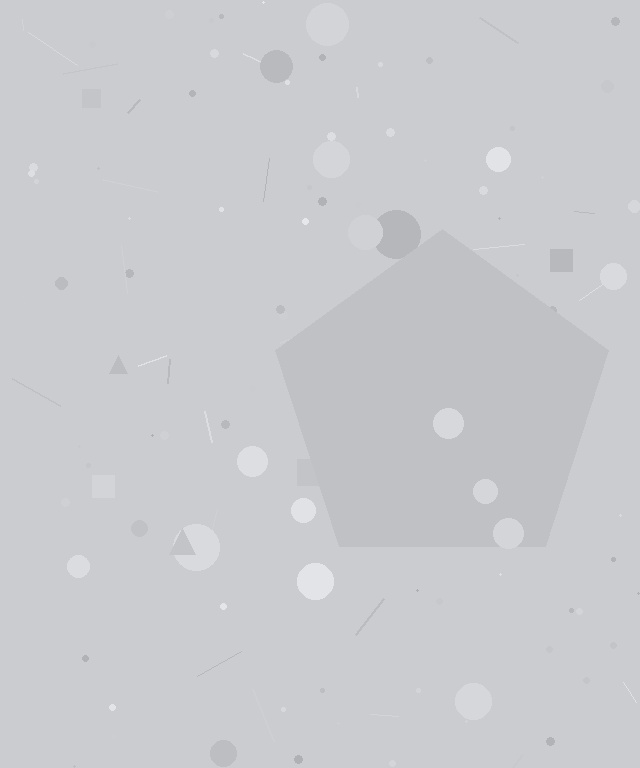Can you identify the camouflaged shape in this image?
The camouflaged shape is a pentagon.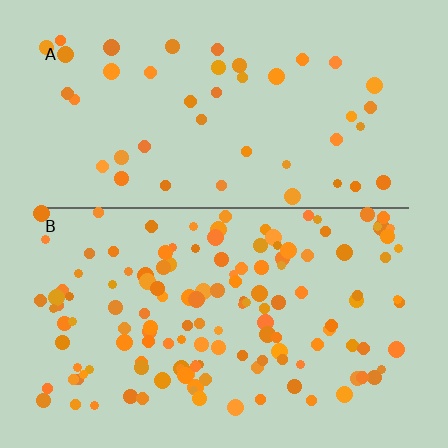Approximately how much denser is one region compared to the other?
Approximately 3.1× — region B over region A.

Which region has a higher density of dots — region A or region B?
B (the bottom).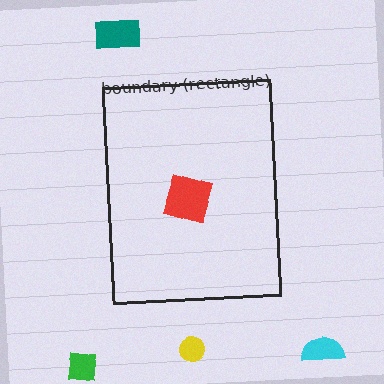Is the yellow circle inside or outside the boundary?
Outside.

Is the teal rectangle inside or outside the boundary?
Outside.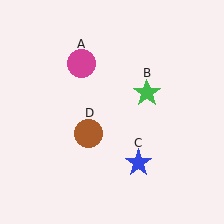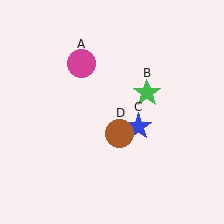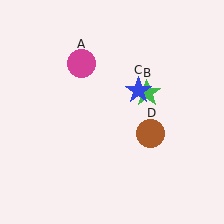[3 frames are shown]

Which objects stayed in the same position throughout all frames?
Magenta circle (object A) and green star (object B) remained stationary.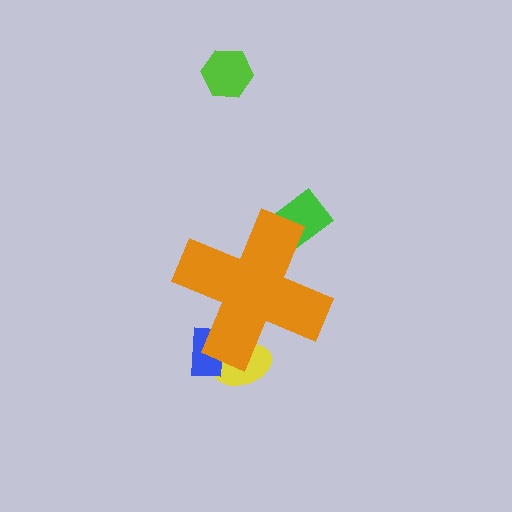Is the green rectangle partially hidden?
Yes, the green rectangle is partially hidden behind the orange cross.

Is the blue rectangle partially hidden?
Yes, the blue rectangle is partially hidden behind the orange cross.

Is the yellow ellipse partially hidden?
Yes, the yellow ellipse is partially hidden behind the orange cross.